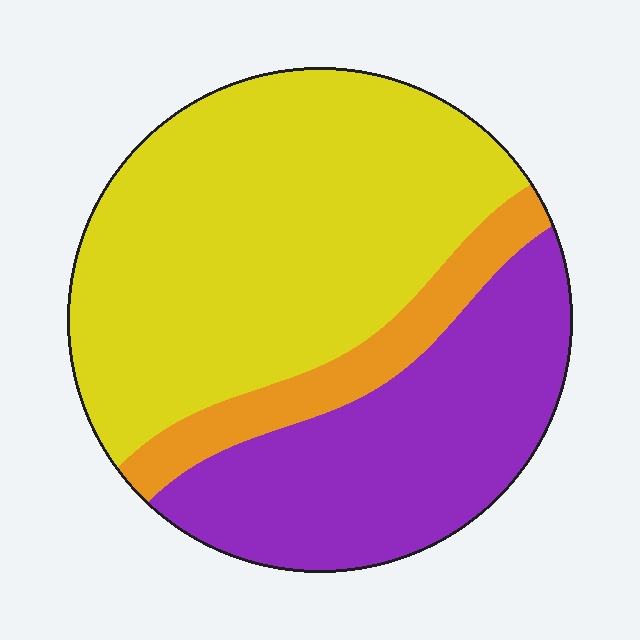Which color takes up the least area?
Orange, at roughly 10%.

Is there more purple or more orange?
Purple.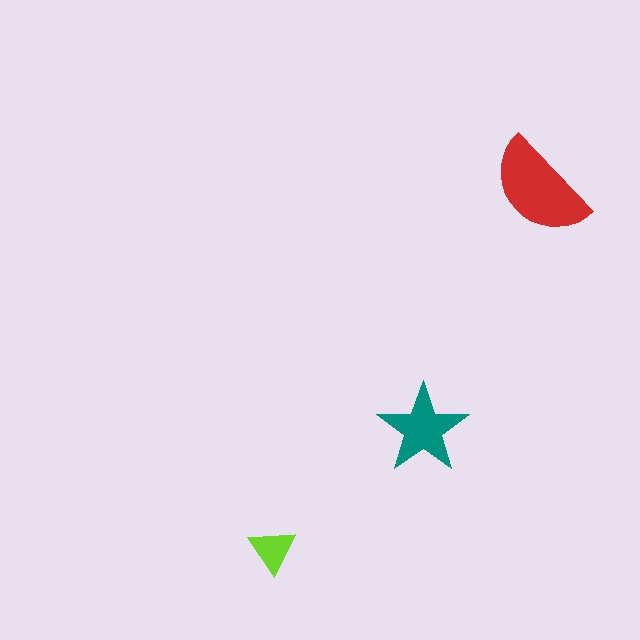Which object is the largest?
The red semicircle.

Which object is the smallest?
The lime triangle.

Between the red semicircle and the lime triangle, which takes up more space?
The red semicircle.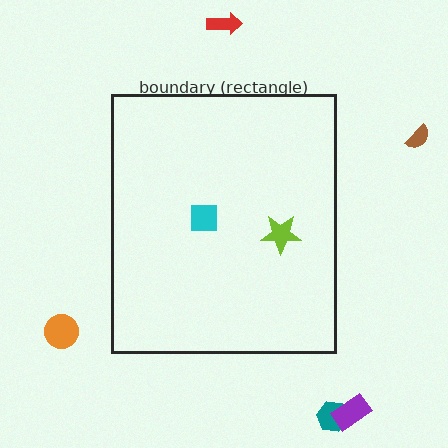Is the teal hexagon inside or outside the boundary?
Outside.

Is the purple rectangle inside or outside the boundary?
Outside.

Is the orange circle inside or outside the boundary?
Outside.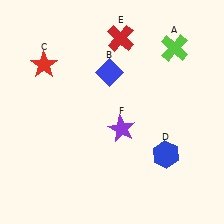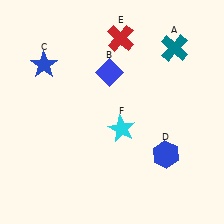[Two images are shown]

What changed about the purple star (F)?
In Image 1, F is purple. In Image 2, it changed to cyan.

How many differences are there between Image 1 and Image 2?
There are 3 differences between the two images.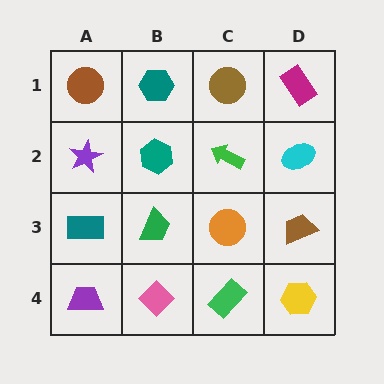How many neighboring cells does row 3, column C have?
4.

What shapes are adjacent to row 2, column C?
A brown circle (row 1, column C), an orange circle (row 3, column C), a teal hexagon (row 2, column B), a cyan ellipse (row 2, column D).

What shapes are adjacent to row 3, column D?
A cyan ellipse (row 2, column D), a yellow hexagon (row 4, column D), an orange circle (row 3, column C).